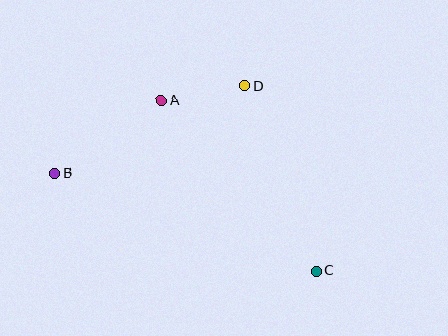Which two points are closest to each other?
Points A and D are closest to each other.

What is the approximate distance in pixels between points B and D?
The distance between B and D is approximately 209 pixels.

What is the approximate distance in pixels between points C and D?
The distance between C and D is approximately 198 pixels.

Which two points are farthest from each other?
Points B and C are farthest from each other.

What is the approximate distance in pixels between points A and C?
The distance between A and C is approximately 230 pixels.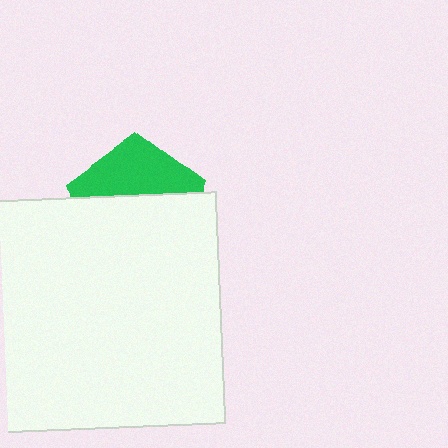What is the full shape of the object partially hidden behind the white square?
The partially hidden object is a green pentagon.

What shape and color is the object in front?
The object in front is a white square.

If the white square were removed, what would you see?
You would see the complete green pentagon.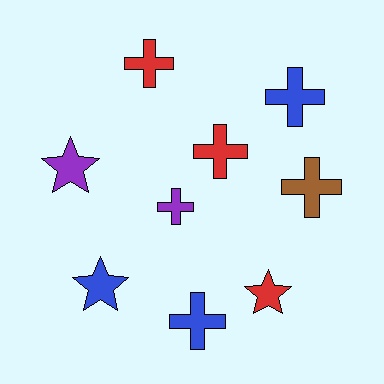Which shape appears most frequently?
Cross, with 6 objects.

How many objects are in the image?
There are 9 objects.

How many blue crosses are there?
There are 2 blue crosses.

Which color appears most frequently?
Red, with 3 objects.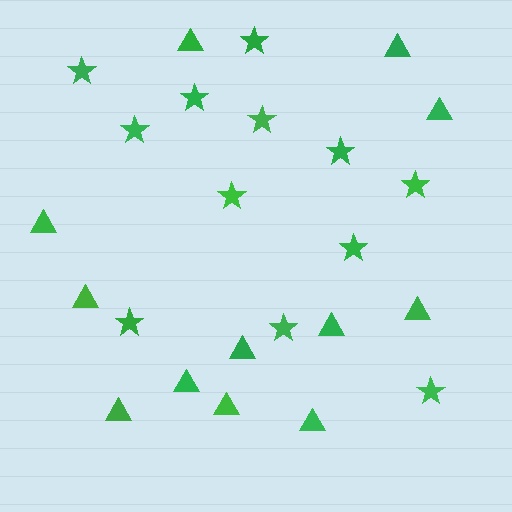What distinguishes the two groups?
There are 2 groups: one group of stars (12) and one group of triangles (12).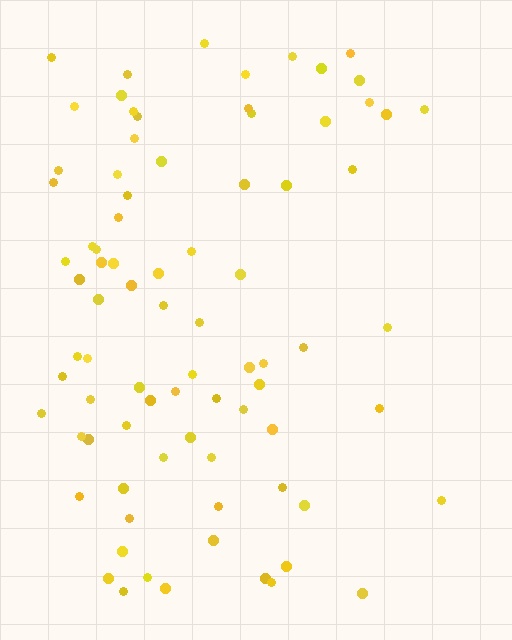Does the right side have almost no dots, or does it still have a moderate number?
Still a moderate number, just noticeably fewer than the left.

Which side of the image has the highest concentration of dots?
The left.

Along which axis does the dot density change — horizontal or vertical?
Horizontal.